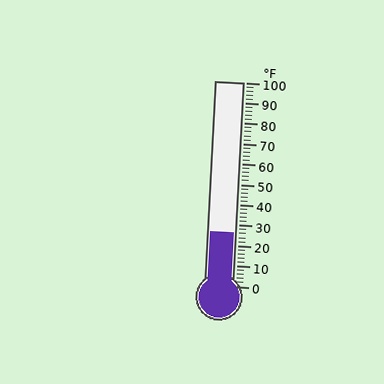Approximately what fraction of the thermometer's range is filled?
The thermometer is filled to approximately 25% of its range.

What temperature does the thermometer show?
The thermometer shows approximately 26°F.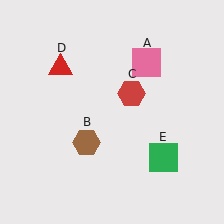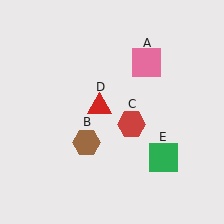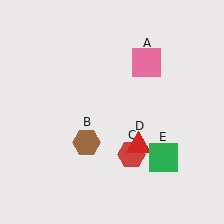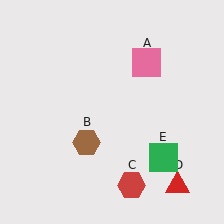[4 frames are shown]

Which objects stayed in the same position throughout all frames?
Pink square (object A) and brown hexagon (object B) and green square (object E) remained stationary.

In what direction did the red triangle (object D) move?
The red triangle (object D) moved down and to the right.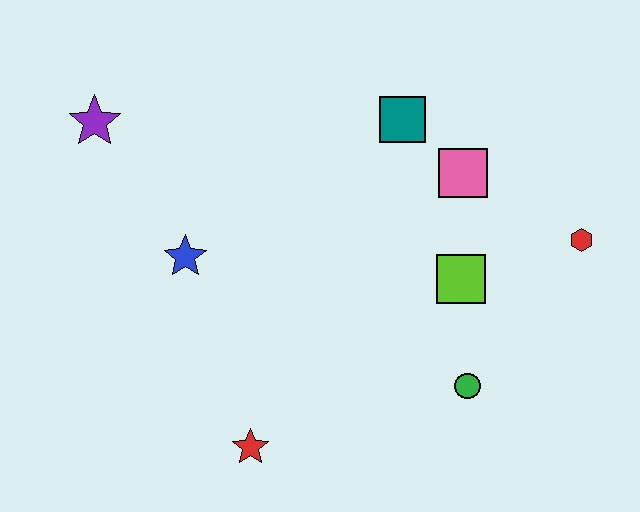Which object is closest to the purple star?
The blue star is closest to the purple star.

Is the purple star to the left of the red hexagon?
Yes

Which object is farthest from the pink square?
The purple star is farthest from the pink square.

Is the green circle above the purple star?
No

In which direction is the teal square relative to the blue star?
The teal square is to the right of the blue star.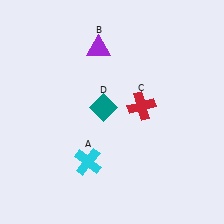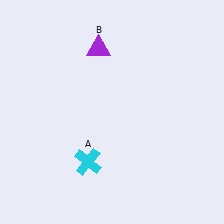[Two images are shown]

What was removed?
The red cross (C), the teal diamond (D) were removed in Image 2.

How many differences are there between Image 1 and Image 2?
There are 2 differences between the two images.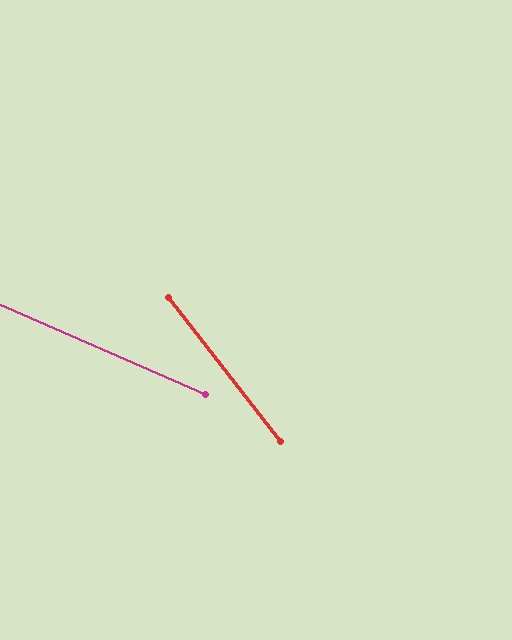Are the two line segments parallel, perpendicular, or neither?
Neither parallel nor perpendicular — they differ by about 29°.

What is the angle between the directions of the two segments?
Approximately 29 degrees.